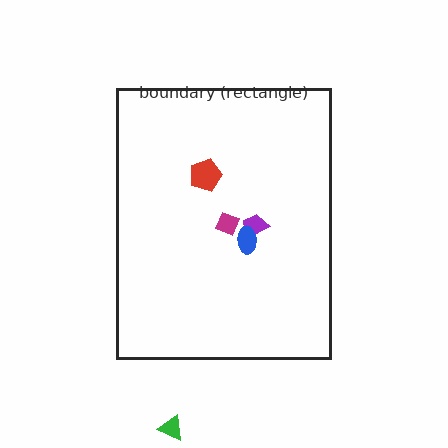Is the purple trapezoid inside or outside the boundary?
Inside.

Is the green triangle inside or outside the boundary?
Outside.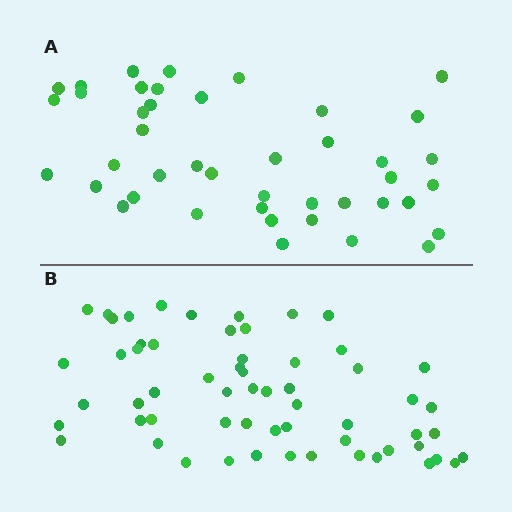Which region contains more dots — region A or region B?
Region B (the bottom region) has more dots.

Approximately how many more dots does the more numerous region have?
Region B has approximately 15 more dots than region A.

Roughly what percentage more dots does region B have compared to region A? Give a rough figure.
About 40% more.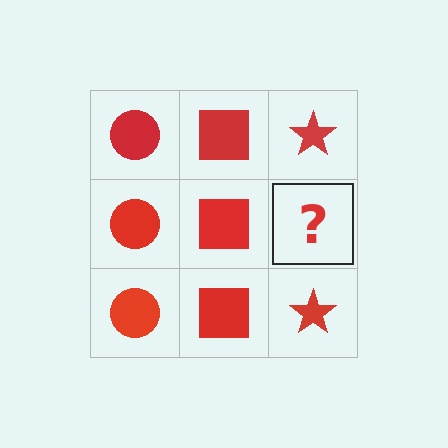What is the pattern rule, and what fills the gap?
The rule is that each column has a consistent shape. The gap should be filled with a red star.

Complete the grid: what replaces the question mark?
The question mark should be replaced with a red star.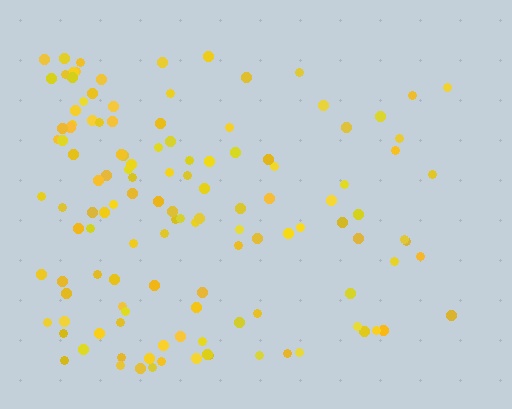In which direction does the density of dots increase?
From right to left, with the left side densest.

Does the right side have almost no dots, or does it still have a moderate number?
Still a moderate number, just noticeably fewer than the left.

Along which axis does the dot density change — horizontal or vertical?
Horizontal.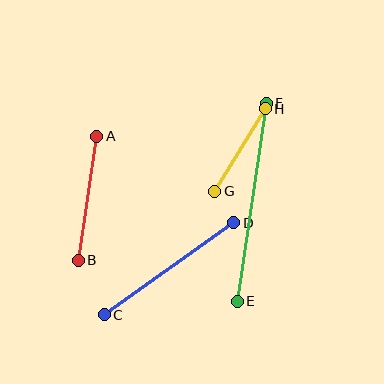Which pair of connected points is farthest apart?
Points E and F are farthest apart.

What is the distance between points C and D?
The distance is approximately 159 pixels.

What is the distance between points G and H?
The distance is approximately 97 pixels.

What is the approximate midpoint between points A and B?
The midpoint is at approximately (87, 198) pixels.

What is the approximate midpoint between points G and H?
The midpoint is at approximately (240, 150) pixels.